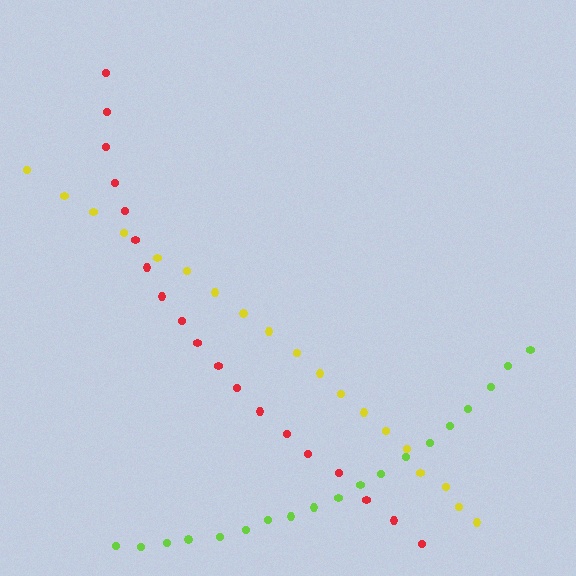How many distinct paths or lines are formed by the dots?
There are 3 distinct paths.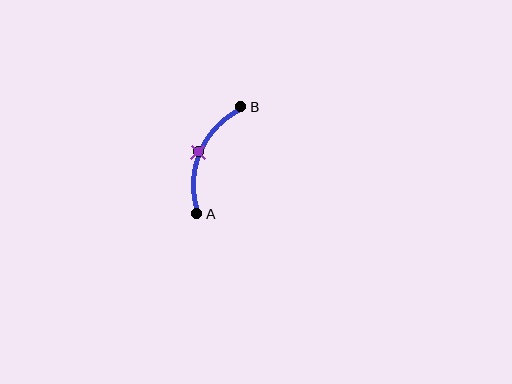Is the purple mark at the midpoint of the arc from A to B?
Yes. The purple mark lies on the arc at equal arc-length from both A and B — it is the arc midpoint.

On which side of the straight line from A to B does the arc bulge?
The arc bulges to the left of the straight line connecting A and B.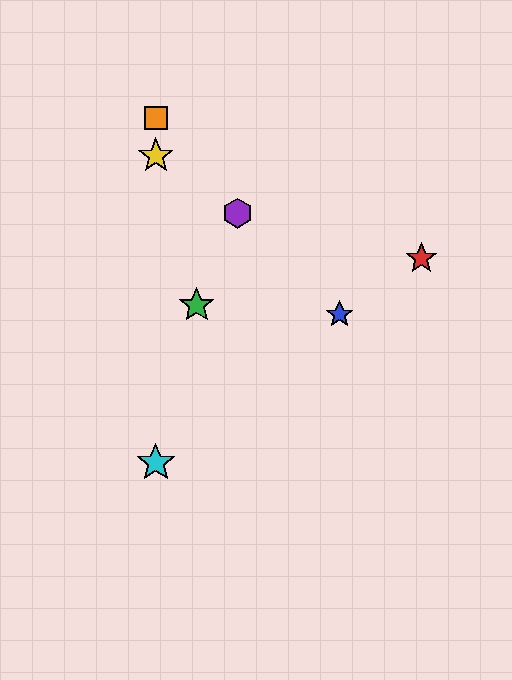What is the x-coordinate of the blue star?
The blue star is at x≈340.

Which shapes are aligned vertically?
The yellow star, the orange square, the cyan star are aligned vertically.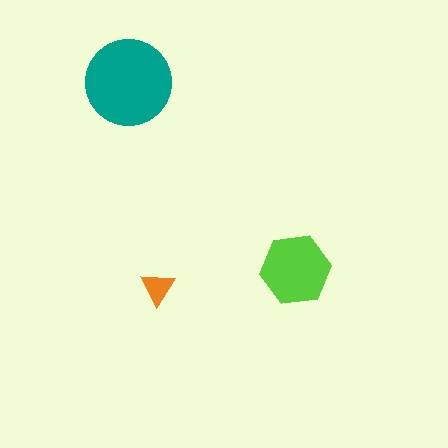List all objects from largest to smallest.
The teal circle, the lime hexagon, the orange triangle.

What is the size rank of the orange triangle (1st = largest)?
3rd.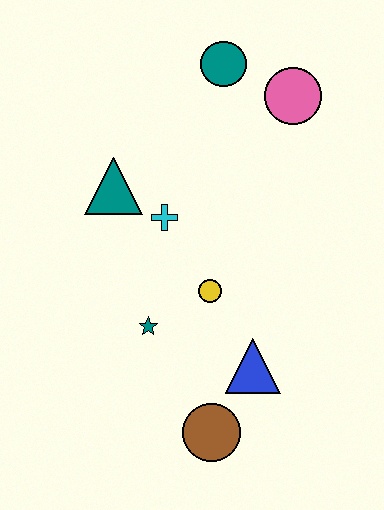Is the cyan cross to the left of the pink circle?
Yes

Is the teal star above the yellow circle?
No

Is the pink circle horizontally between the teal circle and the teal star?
No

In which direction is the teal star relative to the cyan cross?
The teal star is below the cyan cross.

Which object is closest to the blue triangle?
The brown circle is closest to the blue triangle.